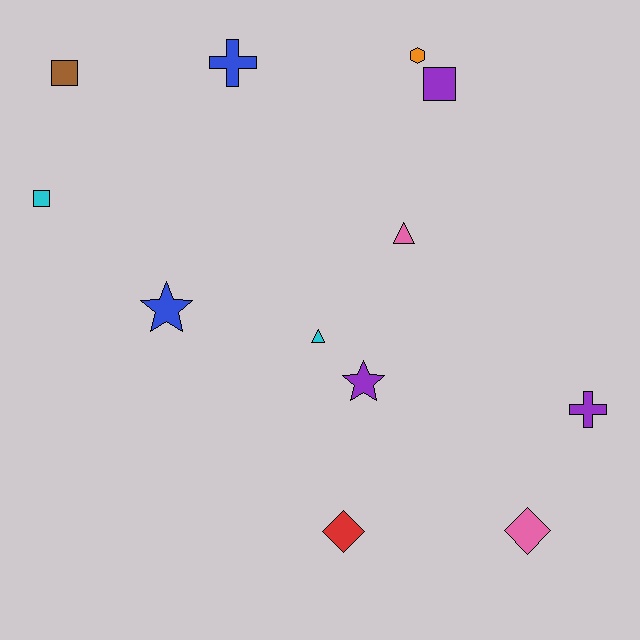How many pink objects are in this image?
There are 2 pink objects.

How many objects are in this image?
There are 12 objects.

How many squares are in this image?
There are 3 squares.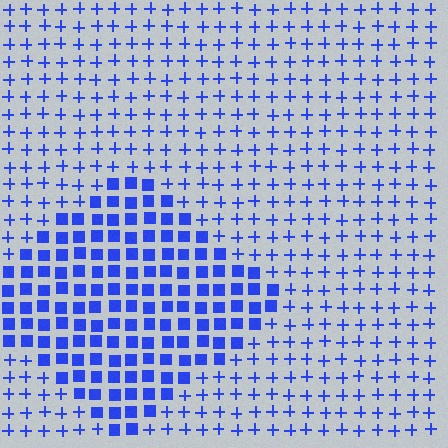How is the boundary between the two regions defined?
The boundary is defined by a change in element shape: squares inside vs. plus signs outside. All elements share the same color and spacing.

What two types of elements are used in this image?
The image uses squares inside the diamond region and plus signs outside it.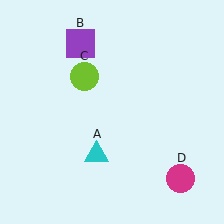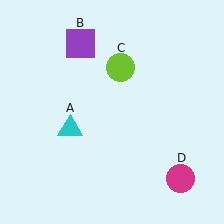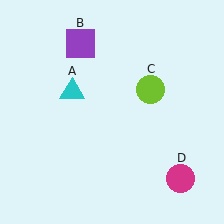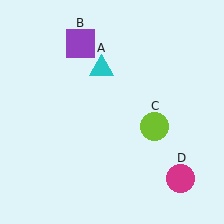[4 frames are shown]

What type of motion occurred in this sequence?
The cyan triangle (object A), lime circle (object C) rotated clockwise around the center of the scene.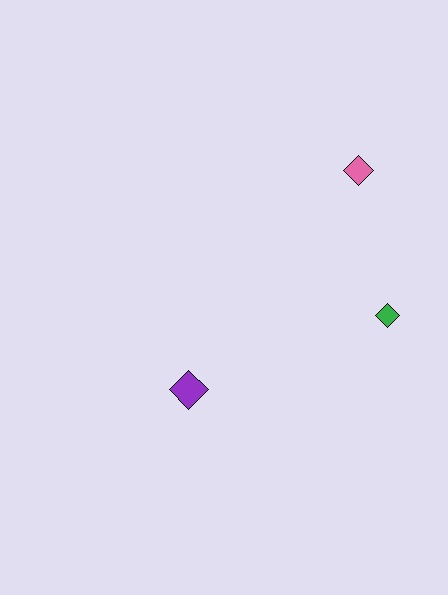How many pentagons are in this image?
There are no pentagons.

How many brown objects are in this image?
There are no brown objects.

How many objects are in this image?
There are 3 objects.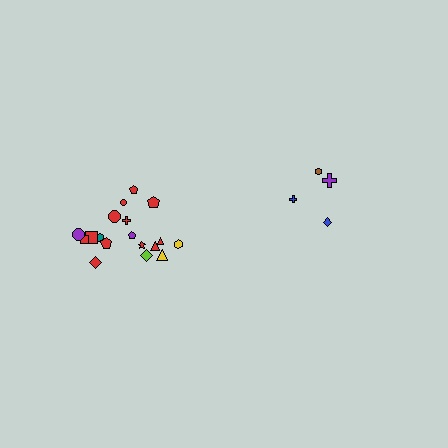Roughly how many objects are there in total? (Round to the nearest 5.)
Roughly 20 objects in total.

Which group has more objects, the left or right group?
The left group.